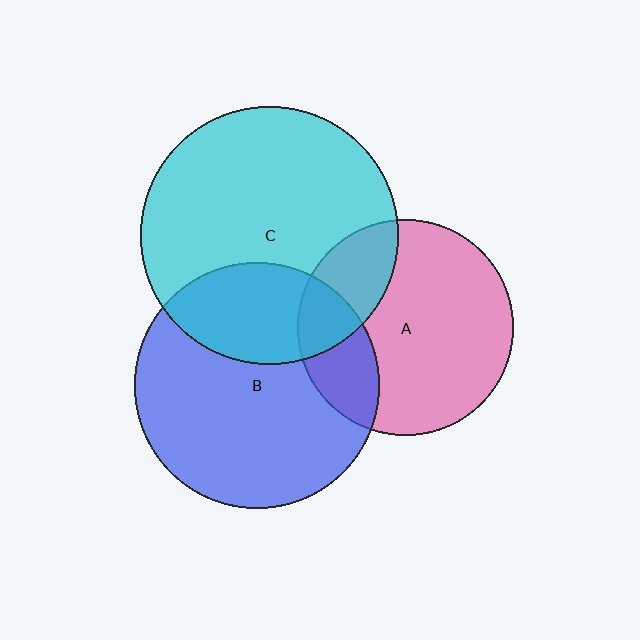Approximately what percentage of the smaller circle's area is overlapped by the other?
Approximately 20%.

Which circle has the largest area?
Circle C (cyan).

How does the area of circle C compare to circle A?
Approximately 1.4 times.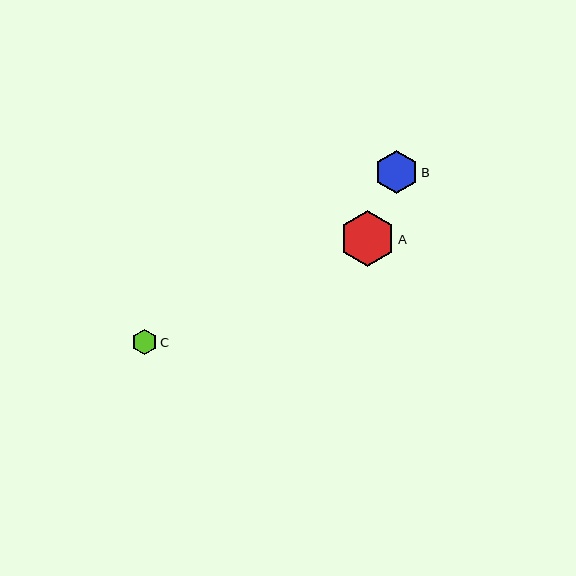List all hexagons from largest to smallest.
From largest to smallest: A, B, C.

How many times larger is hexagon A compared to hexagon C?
Hexagon A is approximately 2.2 times the size of hexagon C.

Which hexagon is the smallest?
Hexagon C is the smallest with a size of approximately 25 pixels.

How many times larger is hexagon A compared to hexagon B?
Hexagon A is approximately 1.3 times the size of hexagon B.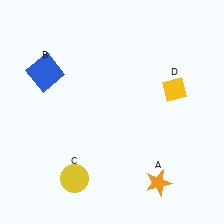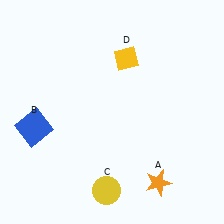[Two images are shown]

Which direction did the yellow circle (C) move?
The yellow circle (C) moved right.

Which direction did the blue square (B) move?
The blue square (B) moved down.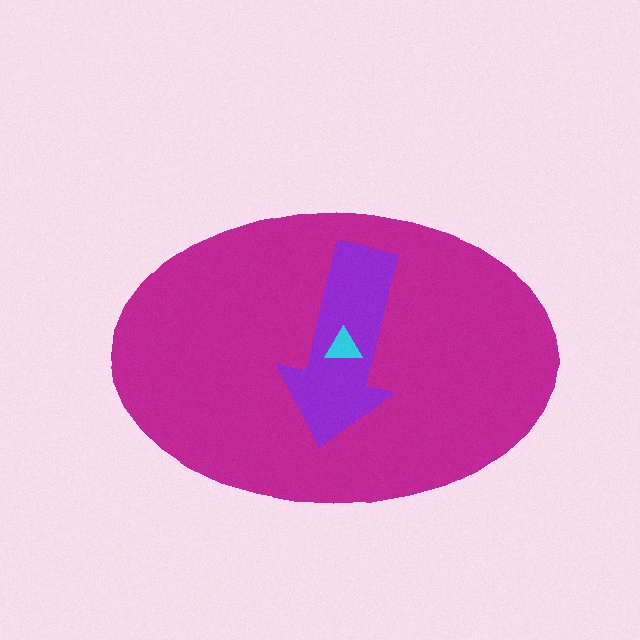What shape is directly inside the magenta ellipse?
The purple arrow.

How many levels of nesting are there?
3.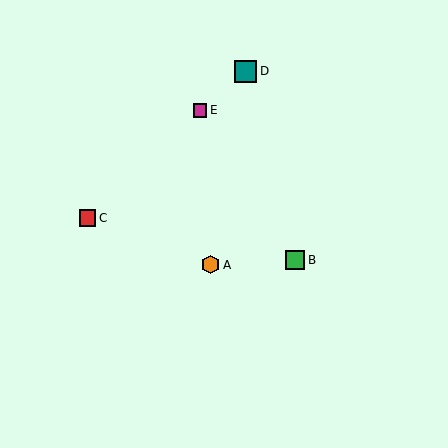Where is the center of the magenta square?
The center of the magenta square is at (200, 110).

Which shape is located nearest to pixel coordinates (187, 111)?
The magenta square (labeled E) at (200, 110) is nearest to that location.